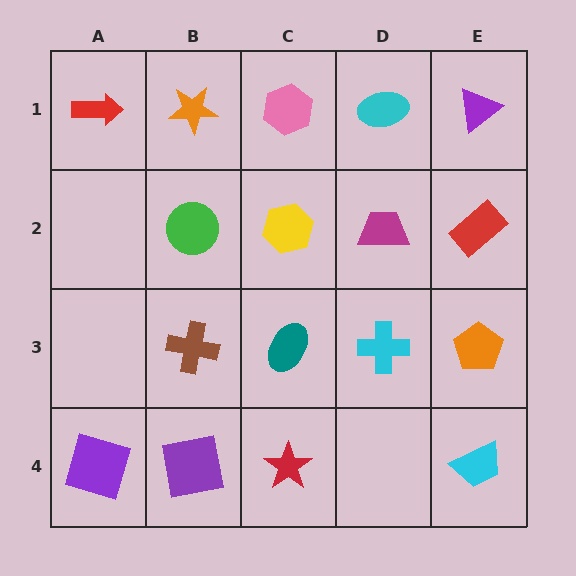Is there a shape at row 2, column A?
No, that cell is empty.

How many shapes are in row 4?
4 shapes.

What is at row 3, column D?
A cyan cross.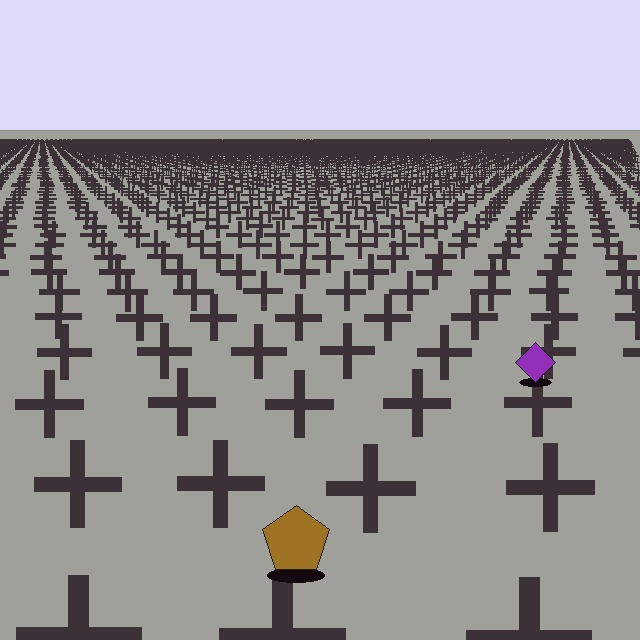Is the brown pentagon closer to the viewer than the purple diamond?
Yes. The brown pentagon is closer — you can tell from the texture gradient: the ground texture is coarser near it.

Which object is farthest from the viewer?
The purple diamond is farthest from the viewer. It appears smaller and the ground texture around it is denser.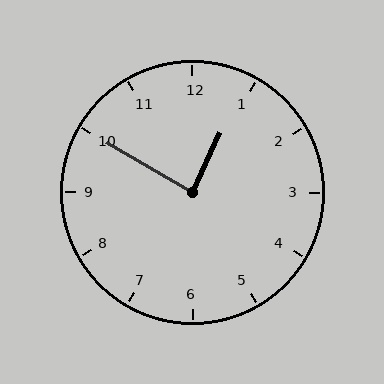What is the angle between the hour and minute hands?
Approximately 85 degrees.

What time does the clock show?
12:50.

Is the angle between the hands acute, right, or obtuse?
It is right.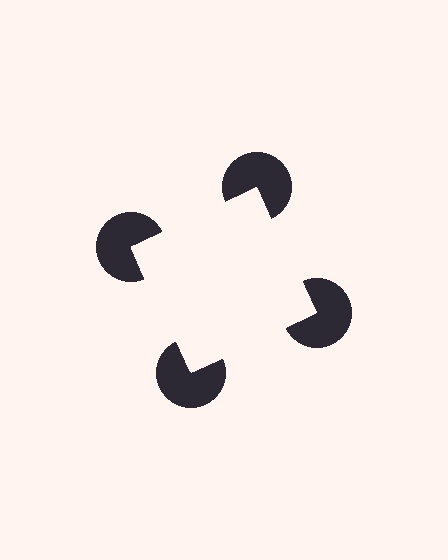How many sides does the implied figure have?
4 sides.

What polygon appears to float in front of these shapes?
An illusory square — its edges are inferred from the aligned wedge cuts in the pac-man discs, not physically drawn.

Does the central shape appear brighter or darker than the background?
It typically appears slightly brighter than the background, even though no actual brightness change is drawn.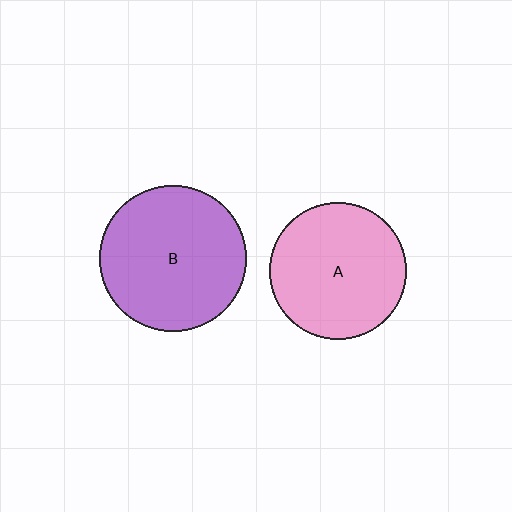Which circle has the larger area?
Circle B (purple).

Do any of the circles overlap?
No, none of the circles overlap.